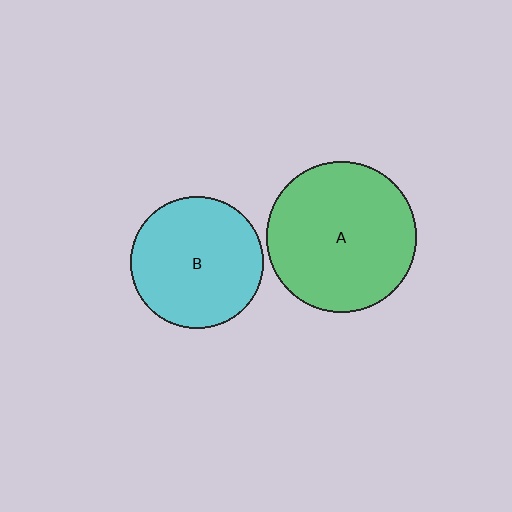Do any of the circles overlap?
No, none of the circles overlap.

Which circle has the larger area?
Circle A (green).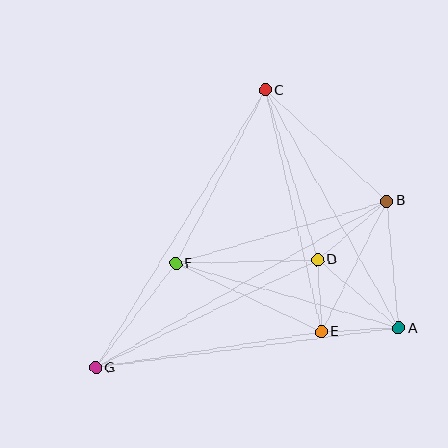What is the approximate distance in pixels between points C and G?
The distance between C and G is approximately 325 pixels.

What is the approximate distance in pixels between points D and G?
The distance between D and G is approximately 247 pixels.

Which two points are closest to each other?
Points D and E are closest to each other.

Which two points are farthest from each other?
Points B and G are farthest from each other.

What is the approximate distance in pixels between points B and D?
The distance between B and D is approximately 91 pixels.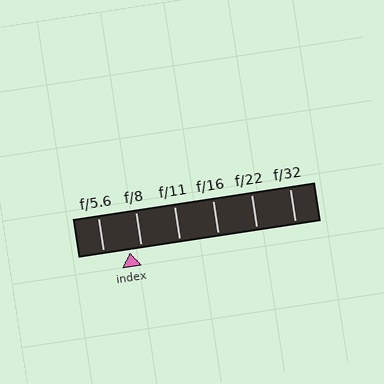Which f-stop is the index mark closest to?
The index mark is closest to f/8.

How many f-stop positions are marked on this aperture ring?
There are 6 f-stop positions marked.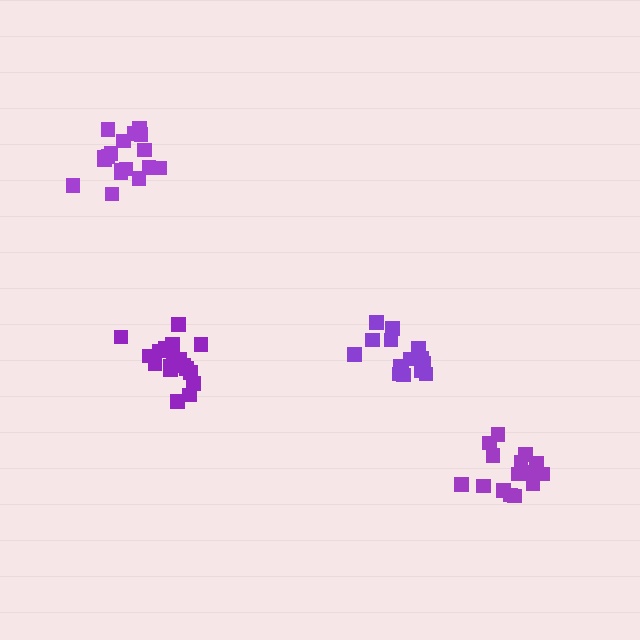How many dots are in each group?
Group 1: 18 dots, Group 2: 15 dots, Group 3: 18 dots, Group 4: 16 dots (67 total).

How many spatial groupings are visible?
There are 4 spatial groupings.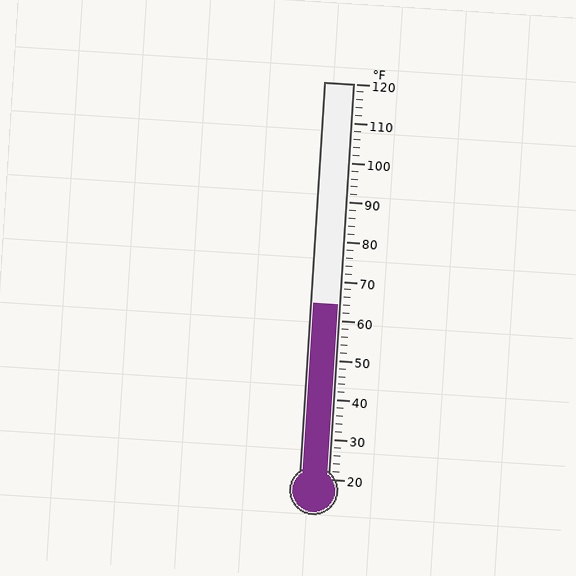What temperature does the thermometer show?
The thermometer shows approximately 64°F.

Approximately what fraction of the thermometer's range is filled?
The thermometer is filled to approximately 45% of its range.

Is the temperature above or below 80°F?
The temperature is below 80°F.